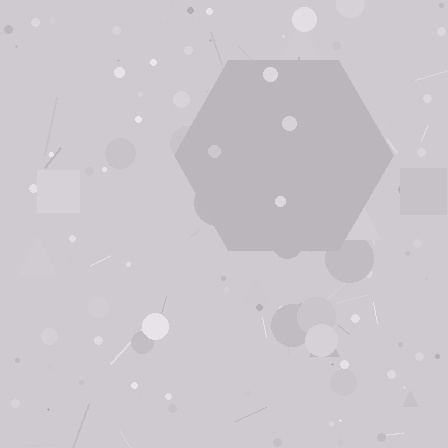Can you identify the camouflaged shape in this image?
The camouflaged shape is a hexagon.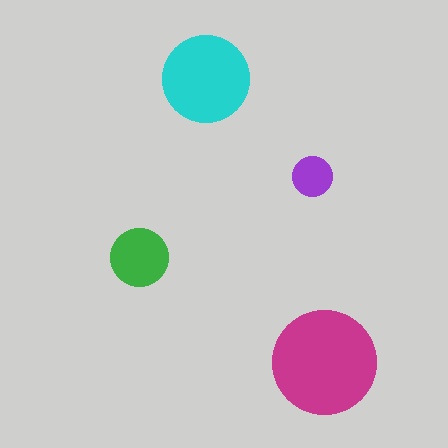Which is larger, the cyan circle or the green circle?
The cyan one.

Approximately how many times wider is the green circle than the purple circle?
About 1.5 times wider.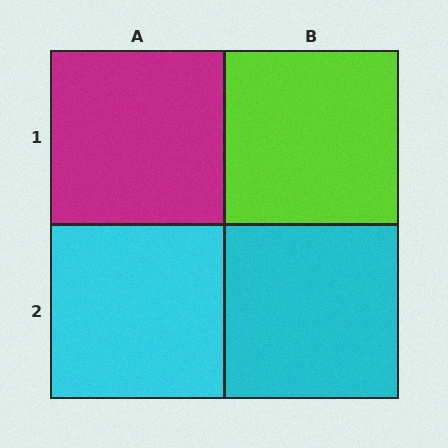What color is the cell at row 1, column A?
Magenta.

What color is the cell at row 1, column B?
Lime.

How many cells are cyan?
2 cells are cyan.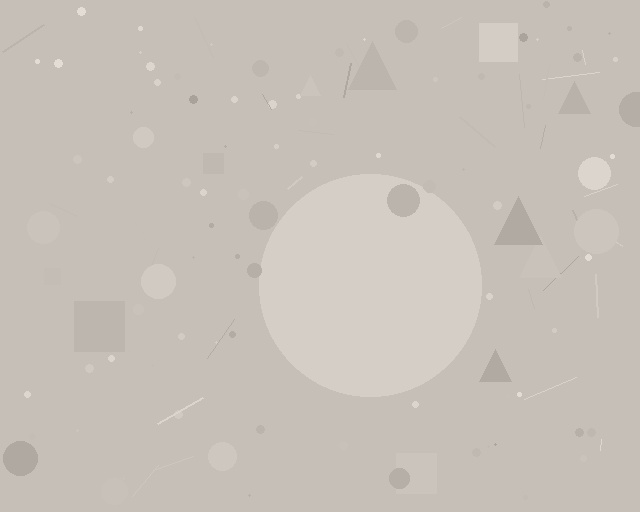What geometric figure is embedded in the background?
A circle is embedded in the background.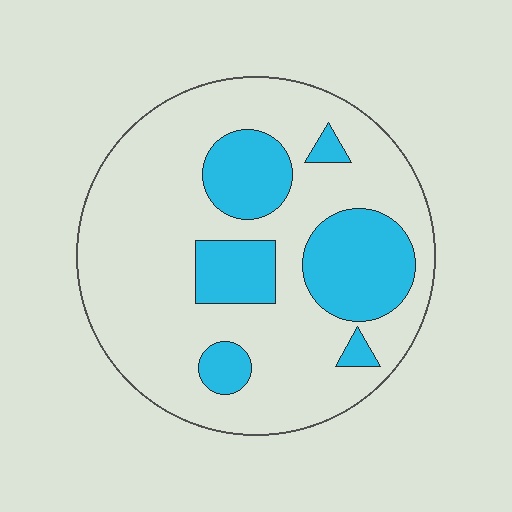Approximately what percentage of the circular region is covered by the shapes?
Approximately 25%.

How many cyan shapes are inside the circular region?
6.